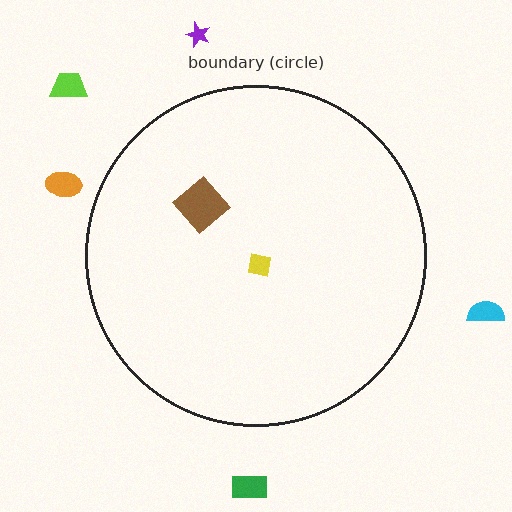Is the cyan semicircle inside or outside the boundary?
Outside.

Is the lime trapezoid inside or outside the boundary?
Outside.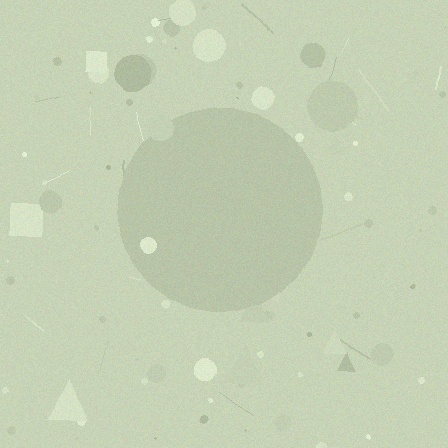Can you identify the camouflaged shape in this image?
The camouflaged shape is a circle.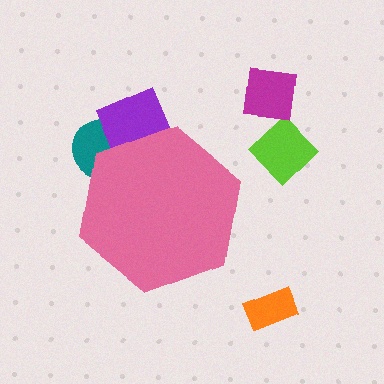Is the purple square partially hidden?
Yes, the purple square is partially hidden behind the pink hexagon.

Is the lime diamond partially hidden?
No, the lime diamond is fully visible.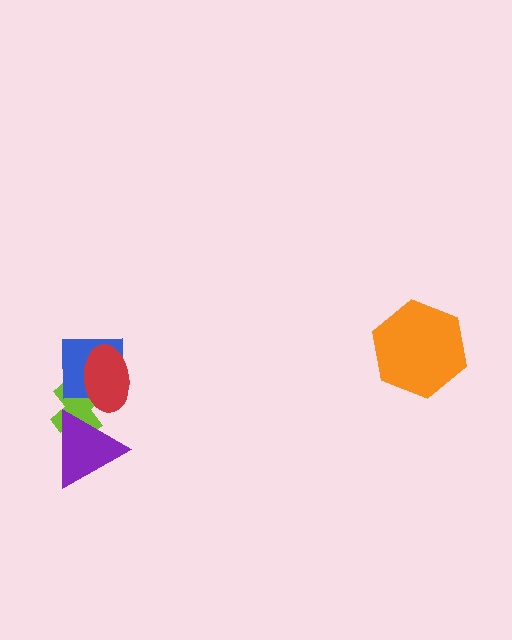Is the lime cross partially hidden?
Yes, it is partially covered by another shape.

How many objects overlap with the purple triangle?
1 object overlaps with the purple triangle.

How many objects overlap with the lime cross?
3 objects overlap with the lime cross.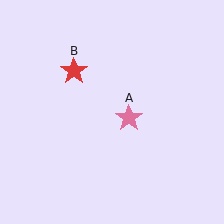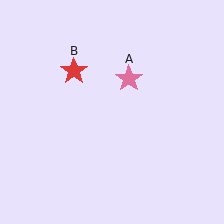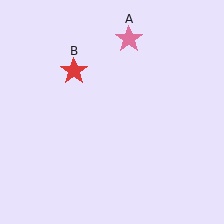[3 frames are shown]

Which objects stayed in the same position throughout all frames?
Red star (object B) remained stationary.